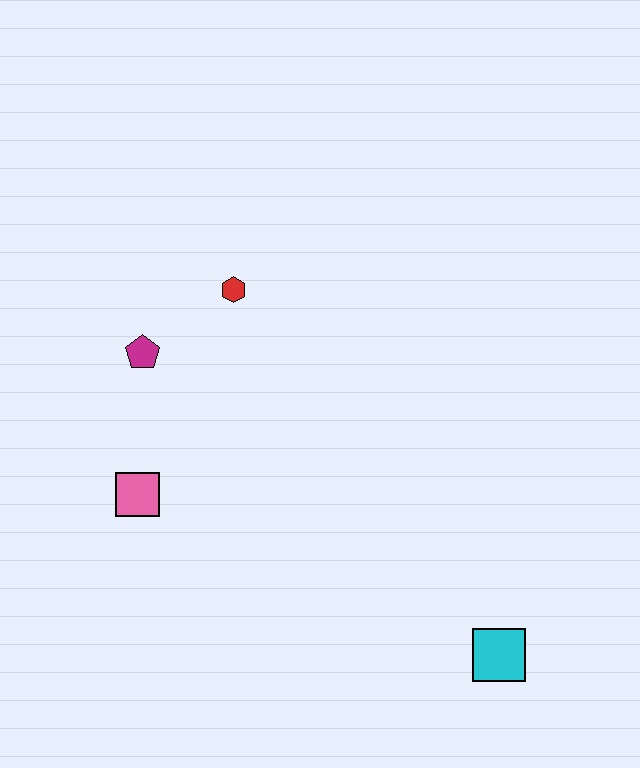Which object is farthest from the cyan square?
The magenta pentagon is farthest from the cyan square.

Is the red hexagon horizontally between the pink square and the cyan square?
Yes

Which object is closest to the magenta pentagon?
The red hexagon is closest to the magenta pentagon.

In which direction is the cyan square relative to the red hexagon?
The cyan square is below the red hexagon.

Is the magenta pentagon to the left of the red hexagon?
Yes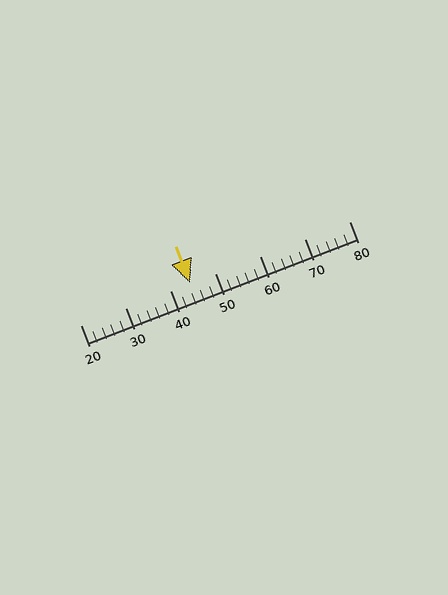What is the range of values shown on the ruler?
The ruler shows values from 20 to 80.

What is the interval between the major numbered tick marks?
The major tick marks are spaced 10 units apart.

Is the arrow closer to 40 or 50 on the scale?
The arrow is closer to 40.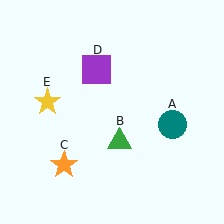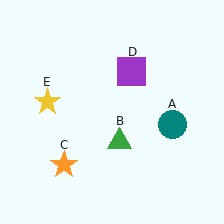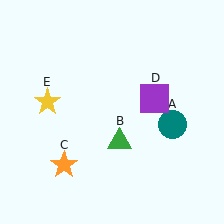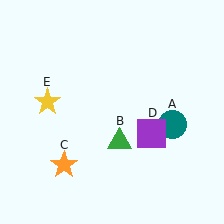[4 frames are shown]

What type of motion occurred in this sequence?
The purple square (object D) rotated clockwise around the center of the scene.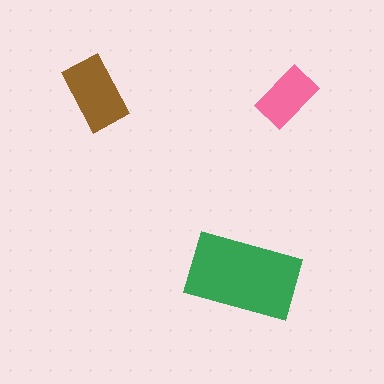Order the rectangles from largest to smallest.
the green one, the brown one, the pink one.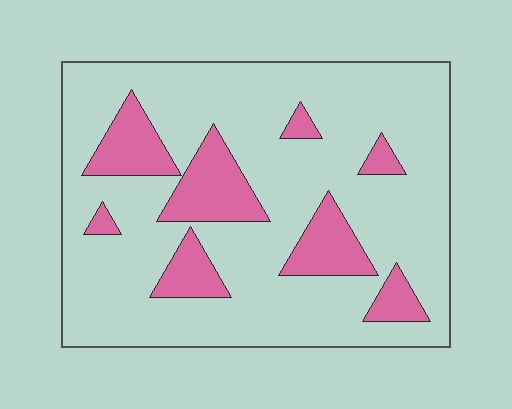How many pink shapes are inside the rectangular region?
8.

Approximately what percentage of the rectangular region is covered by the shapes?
Approximately 20%.